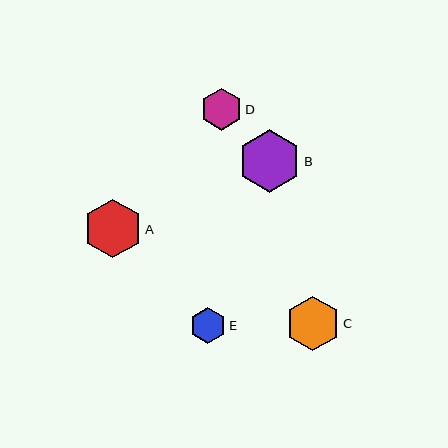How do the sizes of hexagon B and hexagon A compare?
Hexagon B and hexagon A are approximately the same size.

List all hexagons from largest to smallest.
From largest to smallest: B, A, C, D, E.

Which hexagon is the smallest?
Hexagon E is the smallest with a size of approximately 36 pixels.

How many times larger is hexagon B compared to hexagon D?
Hexagon B is approximately 1.5 times the size of hexagon D.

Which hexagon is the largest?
Hexagon B is the largest with a size of approximately 63 pixels.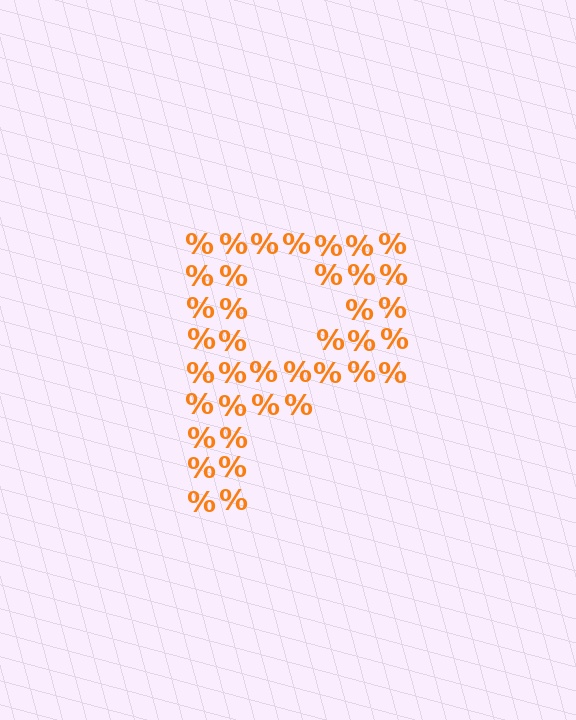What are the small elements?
The small elements are percent signs.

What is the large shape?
The large shape is the letter P.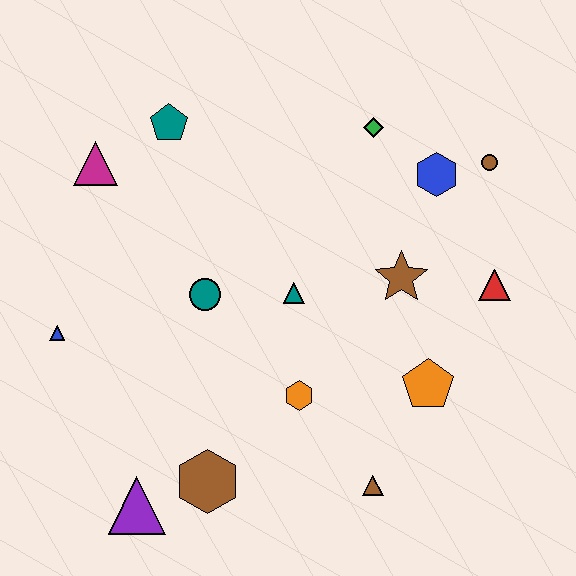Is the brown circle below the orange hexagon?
No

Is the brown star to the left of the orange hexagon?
No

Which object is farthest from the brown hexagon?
The brown circle is farthest from the brown hexagon.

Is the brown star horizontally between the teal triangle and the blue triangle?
No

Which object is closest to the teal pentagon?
The magenta triangle is closest to the teal pentagon.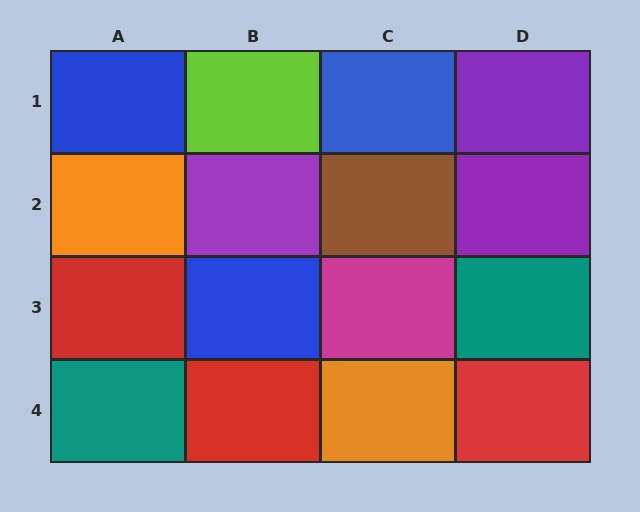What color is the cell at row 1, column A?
Blue.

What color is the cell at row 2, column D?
Purple.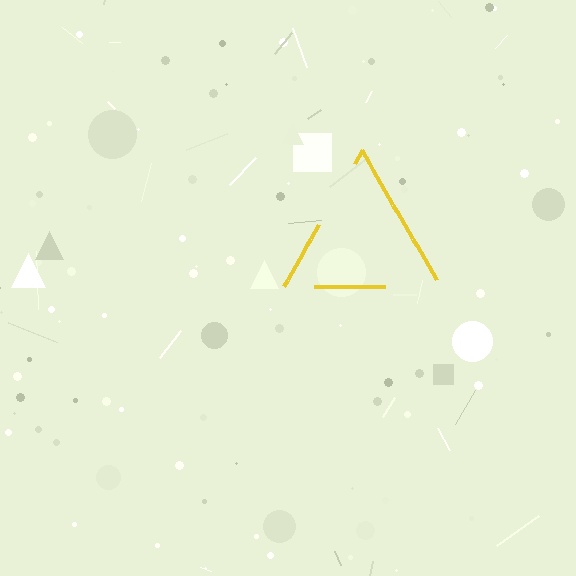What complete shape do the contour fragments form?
The contour fragments form a triangle.